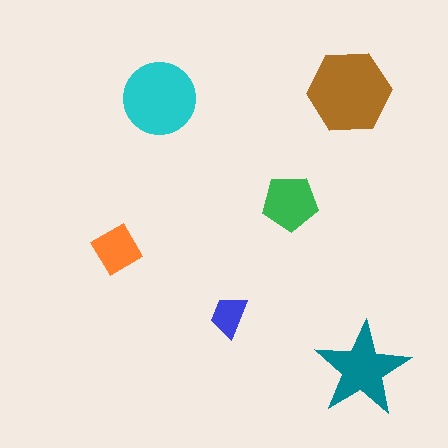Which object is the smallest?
The blue trapezoid.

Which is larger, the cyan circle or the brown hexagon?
The brown hexagon.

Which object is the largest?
The brown hexagon.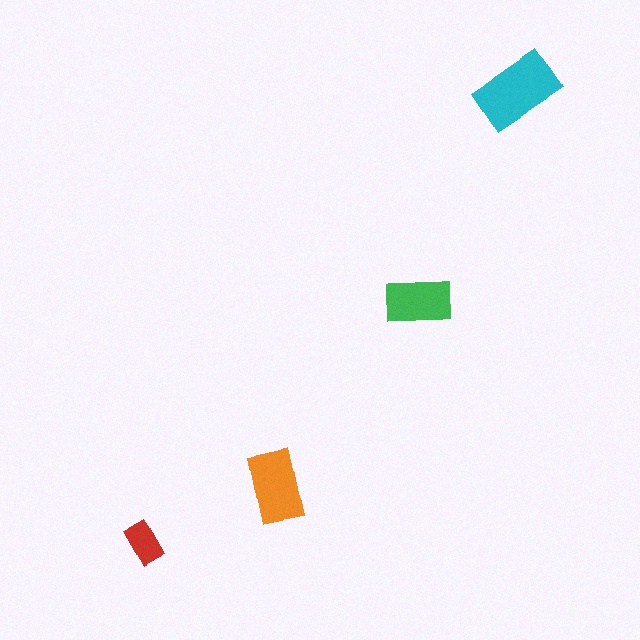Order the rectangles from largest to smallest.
the cyan one, the orange one, the green one, the red one.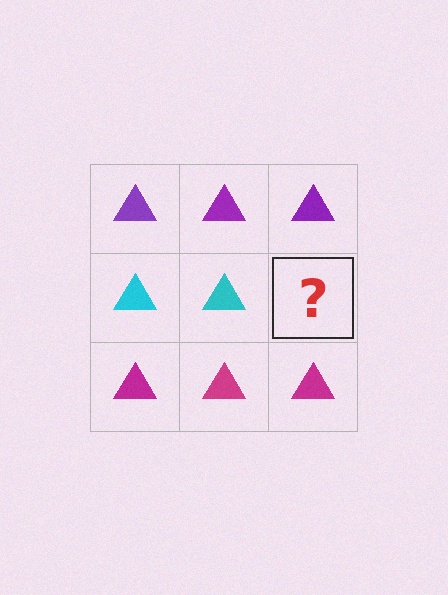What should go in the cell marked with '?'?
The missing cell should contain a cyan triangle.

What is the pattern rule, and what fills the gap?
The rule is that each row has a consistent color. The gap should be filled with a cyan triangle.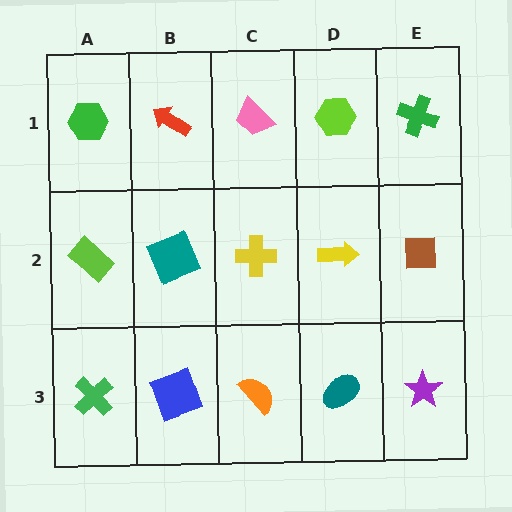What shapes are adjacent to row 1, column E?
A brown square (row 2, column E), a lime hexagon (row 1, column D).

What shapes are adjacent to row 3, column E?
A brown square (row 2, column E), a teal ellipse (row 3, column D).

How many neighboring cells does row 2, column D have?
4.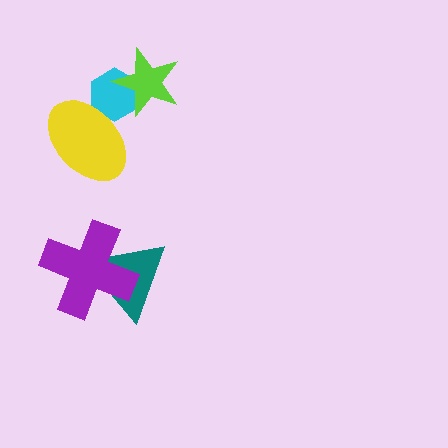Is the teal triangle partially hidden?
Yes, it is partially covered by another shape.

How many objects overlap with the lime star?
1 object overlaps with the lime star.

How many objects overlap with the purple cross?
1 object overlaps with the purple cross.